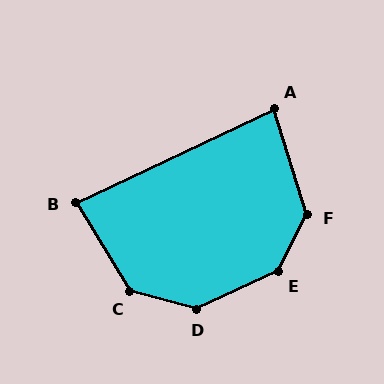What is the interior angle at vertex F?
Approximately 136 degrees (obtuse).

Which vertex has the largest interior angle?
E, at approximately 142 degrees.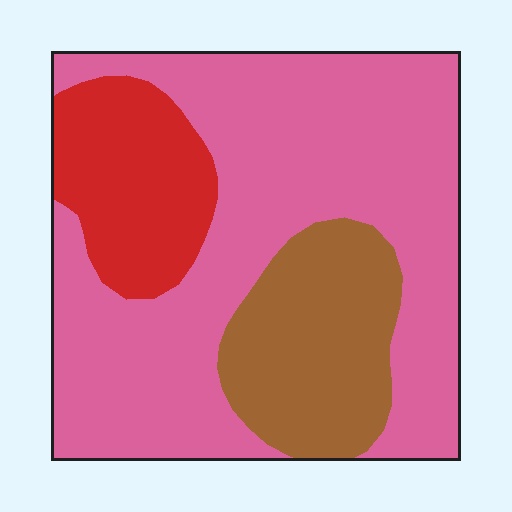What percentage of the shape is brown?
Brown covers roughly 20% of the shape.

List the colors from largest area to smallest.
From largest to smallest: pink, brown, red.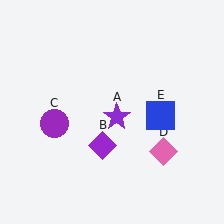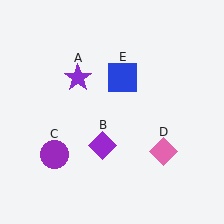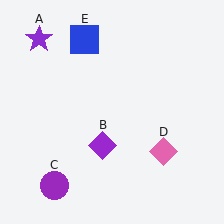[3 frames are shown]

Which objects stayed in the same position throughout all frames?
Purple diamond (object B) and pink diamond (object D) remained stationary.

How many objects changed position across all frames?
3 objects changed position: purple star (object A), purple circle (object C), blue square (object E).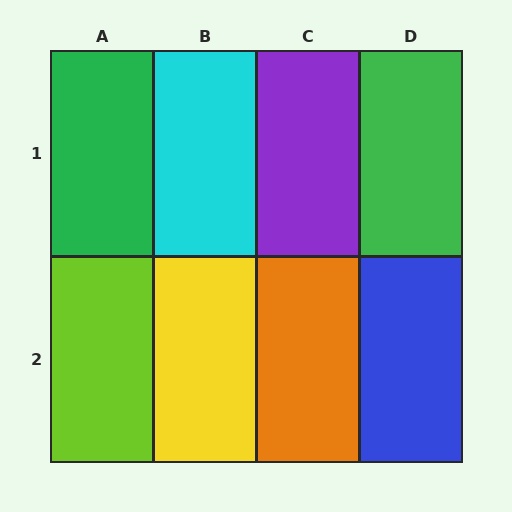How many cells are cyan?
1 cell is cyan.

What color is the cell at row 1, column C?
Purple.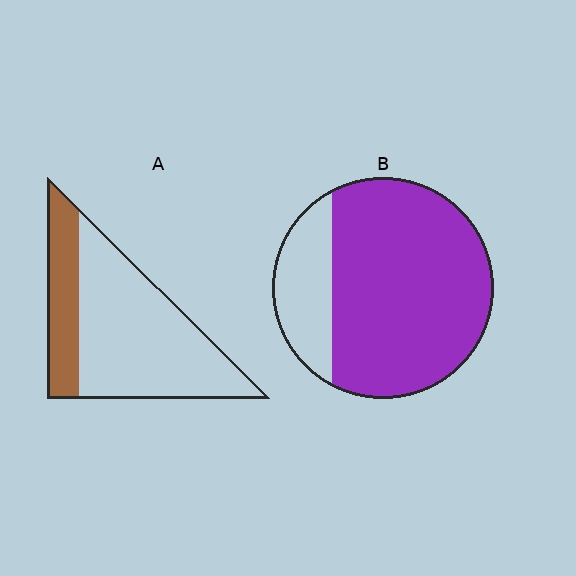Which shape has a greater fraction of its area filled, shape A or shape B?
Shape B.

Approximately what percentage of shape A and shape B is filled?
A is approximately 25% and B is approximately 80%.